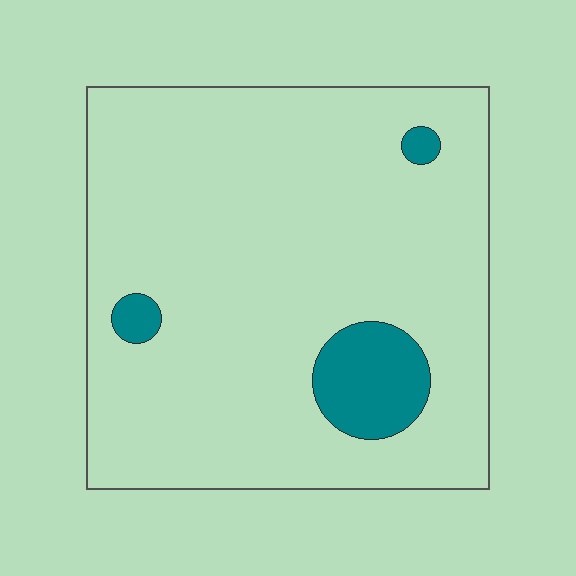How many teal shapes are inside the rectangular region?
3.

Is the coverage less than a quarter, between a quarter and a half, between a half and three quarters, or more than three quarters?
Less than a quarter.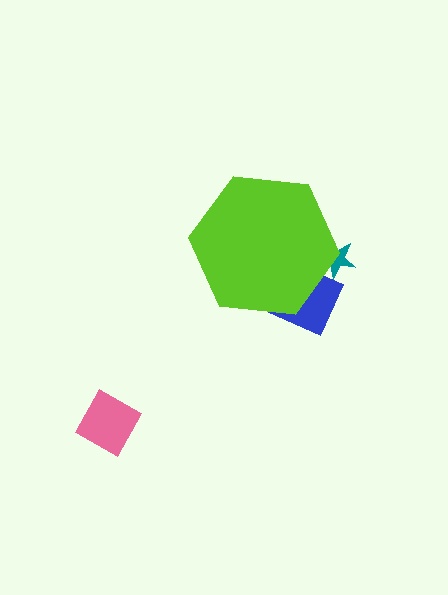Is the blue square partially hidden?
Yes, the blue square is partially hidden behind the lime hexagon.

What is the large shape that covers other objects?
A lime hexagon.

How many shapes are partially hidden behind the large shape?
2 shapes are partially hidden.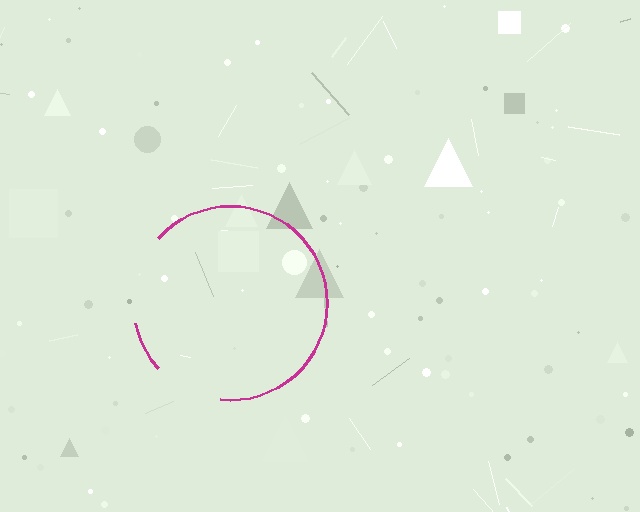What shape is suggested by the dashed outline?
The dashed outline suggests a circle.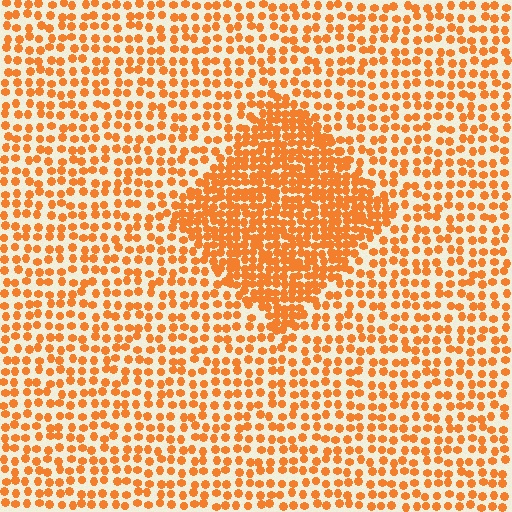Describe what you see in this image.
The image contains small orange elements arranged at two different densities. A diamond-shaped region is visible where the elements are more densely packed than the surrounding area.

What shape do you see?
I see a diamond.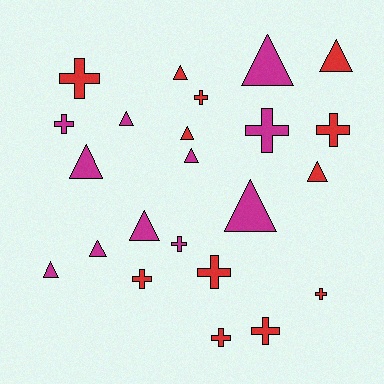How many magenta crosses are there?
There are 3 magenta crosses.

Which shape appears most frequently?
Triangle, with 12 objects.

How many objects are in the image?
There are 23 objects.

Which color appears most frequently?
Red, with 12 objects.